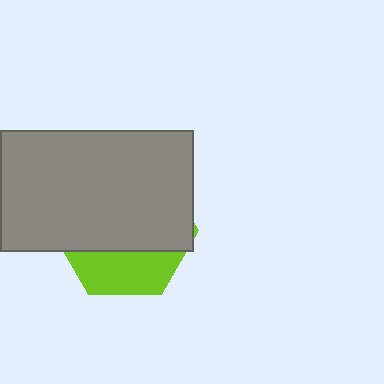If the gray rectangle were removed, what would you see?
You would see the complete lime hexagon.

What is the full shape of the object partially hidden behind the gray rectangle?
The partially hidden object is a lime hexagon.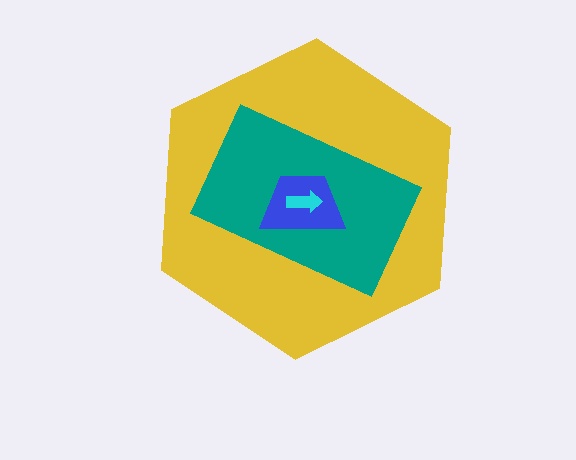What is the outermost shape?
The yellow hexagon.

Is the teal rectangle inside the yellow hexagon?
Yes.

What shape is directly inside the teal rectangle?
The blue trapezoid.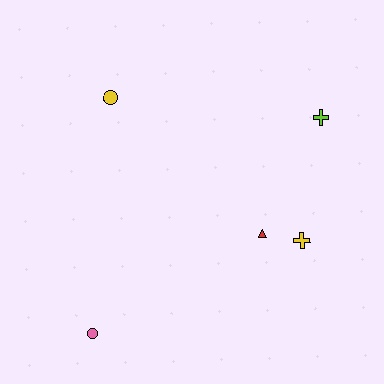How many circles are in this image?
There are 2 circles.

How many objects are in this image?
There are 5 objects.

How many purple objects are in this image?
There are no purple objects.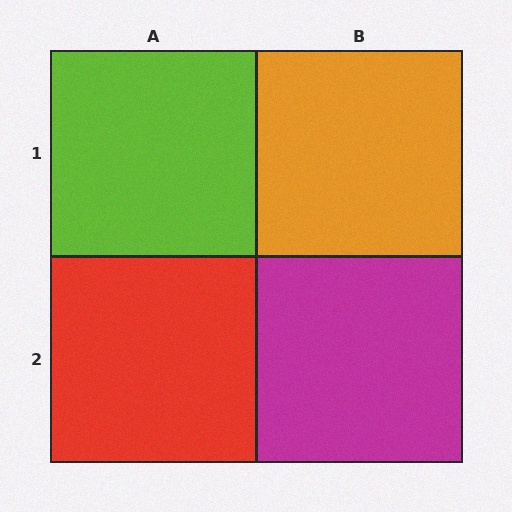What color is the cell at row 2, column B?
Magenta.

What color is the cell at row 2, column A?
Red.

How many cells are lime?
1 cell is lime.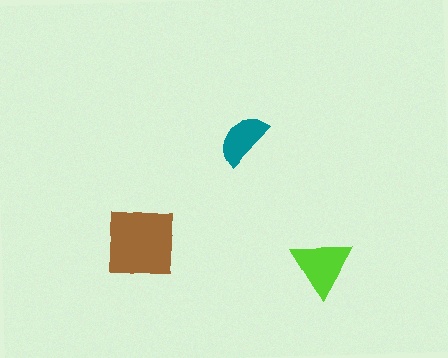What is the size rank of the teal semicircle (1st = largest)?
3rd.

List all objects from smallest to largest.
The teal semicircle, the lime triangle, the brown square.